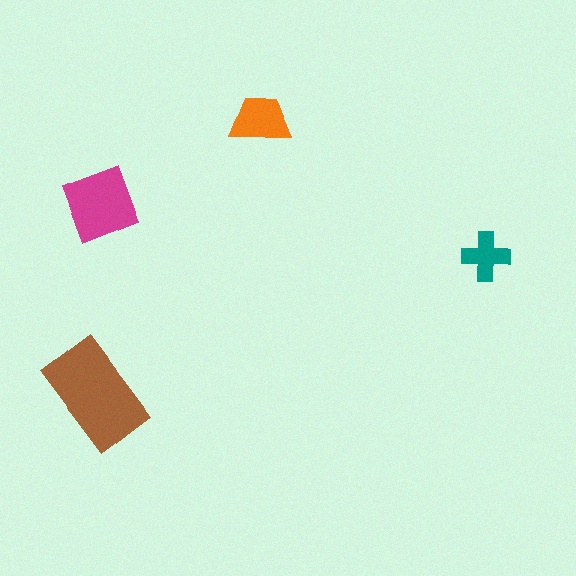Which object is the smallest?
The teal cross.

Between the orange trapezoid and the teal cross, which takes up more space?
The orange trapezoid.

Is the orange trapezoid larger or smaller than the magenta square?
Smaller.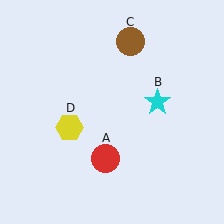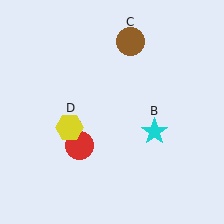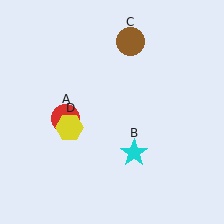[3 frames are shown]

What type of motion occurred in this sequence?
The red circle (object A), cyan star (object B) rotated clockwise around the center of the scene.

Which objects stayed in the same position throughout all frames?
Brown circle (object C) and yellow hexagon (object D) remained stationary.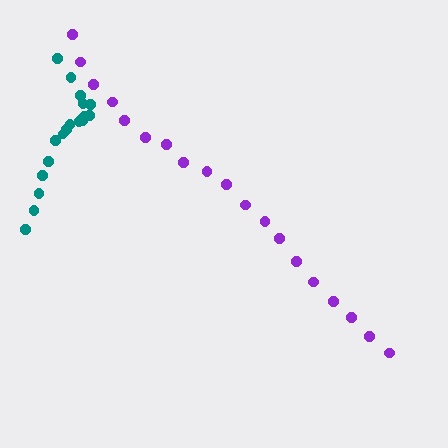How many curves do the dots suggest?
There are 2 distinct paths.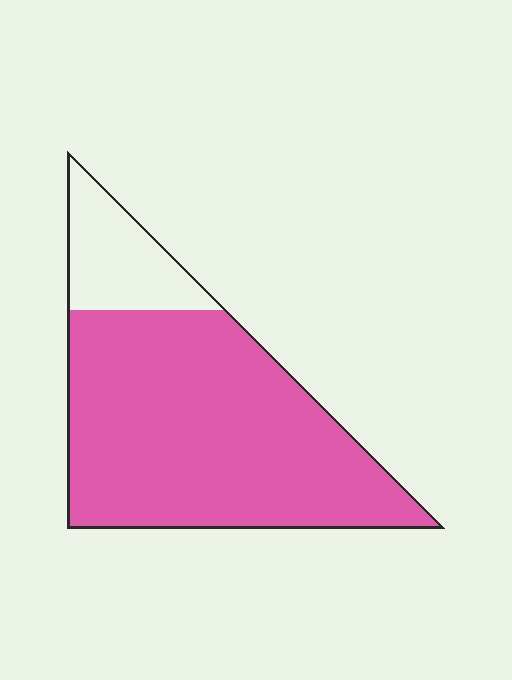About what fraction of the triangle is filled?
About five sixths (5/6).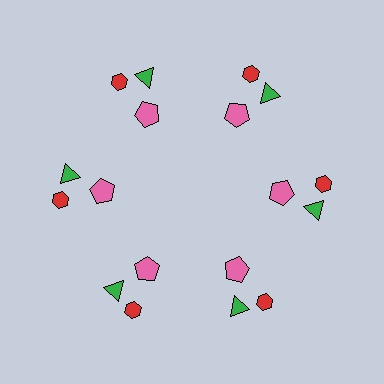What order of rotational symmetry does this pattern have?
This pattern has 6-fold rotational symmetry.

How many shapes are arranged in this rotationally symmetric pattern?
There are 18 shapes, arranged in 6 groups of 3.